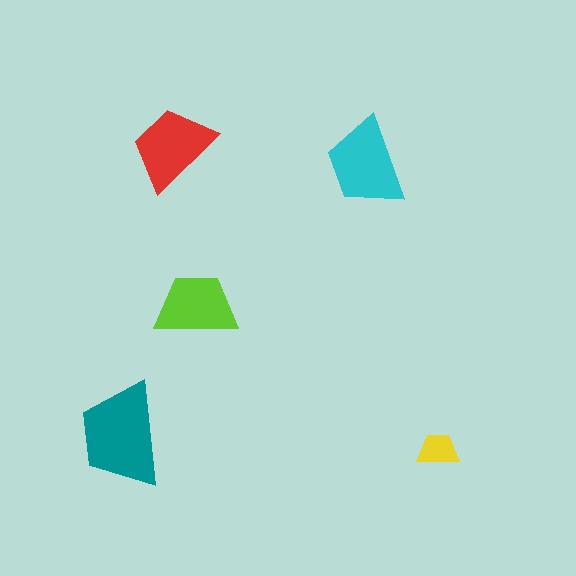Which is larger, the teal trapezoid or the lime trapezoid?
The teal one.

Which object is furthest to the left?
The teal trapezoid is leftmost.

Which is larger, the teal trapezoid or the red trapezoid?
The teal one.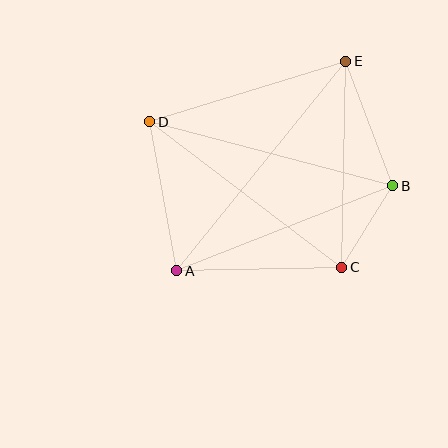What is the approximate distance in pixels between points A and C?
The distance between A and C is approximately 165 pixels.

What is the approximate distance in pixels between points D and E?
The distance between D and E is approximately 205 pixels.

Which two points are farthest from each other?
Points A and E are farthest from each other.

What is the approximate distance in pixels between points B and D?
The distance between B and D is approximately 251 pixels.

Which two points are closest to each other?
Points B and C are closest to each other.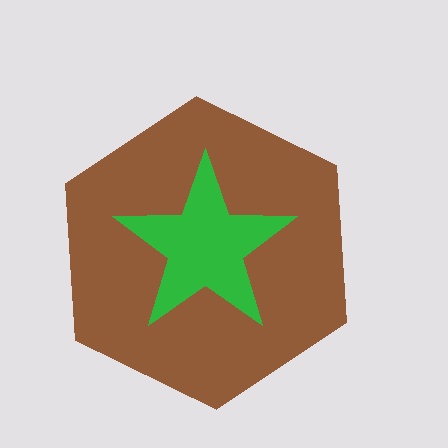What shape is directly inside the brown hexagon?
The green star.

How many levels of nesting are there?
2.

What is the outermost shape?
The brown hexagon.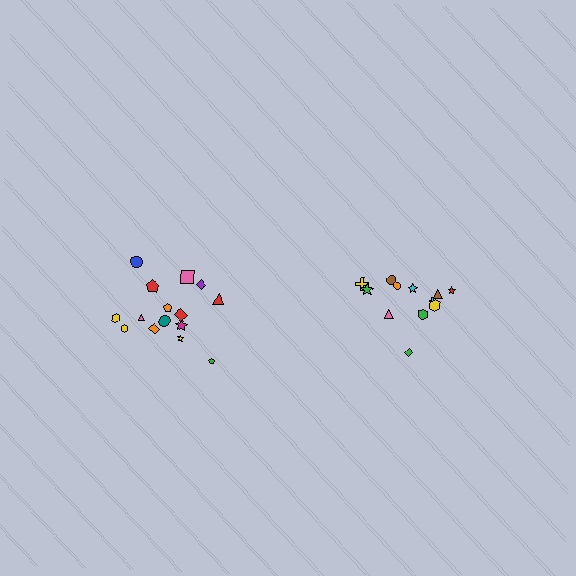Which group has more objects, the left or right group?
The left group.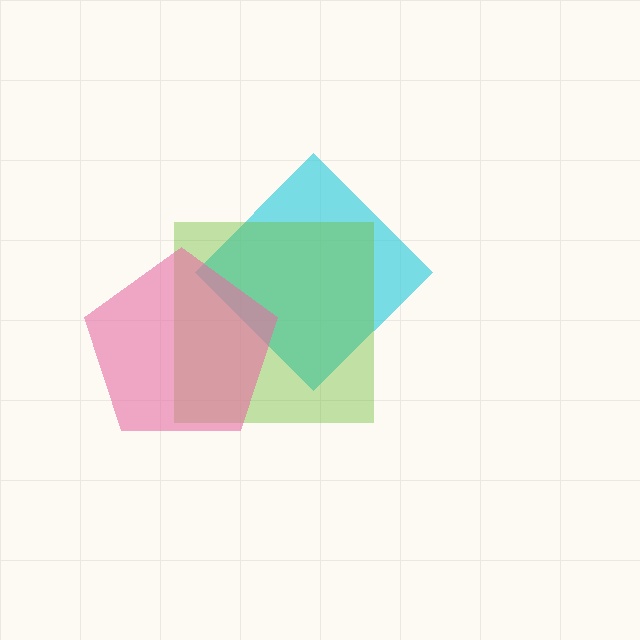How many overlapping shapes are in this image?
There are 3 overlapping shapes in the image.